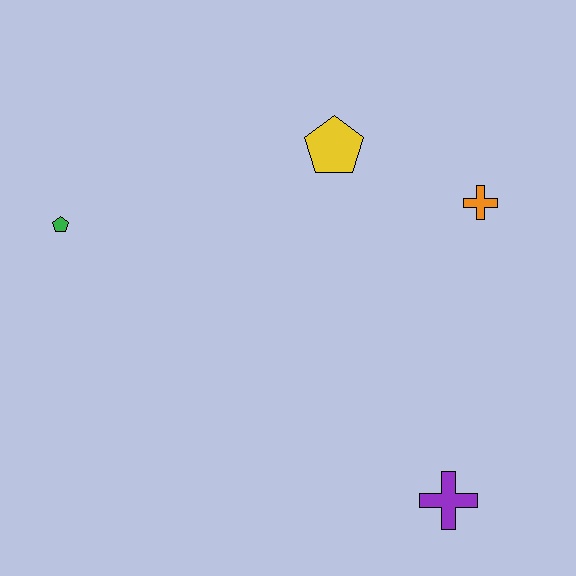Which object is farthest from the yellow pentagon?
The purple cross is farthest from the yellow pentagon.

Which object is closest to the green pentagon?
The yellow pentagon is closest to the green pentagon.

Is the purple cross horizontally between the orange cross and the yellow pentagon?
Yes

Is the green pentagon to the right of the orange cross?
No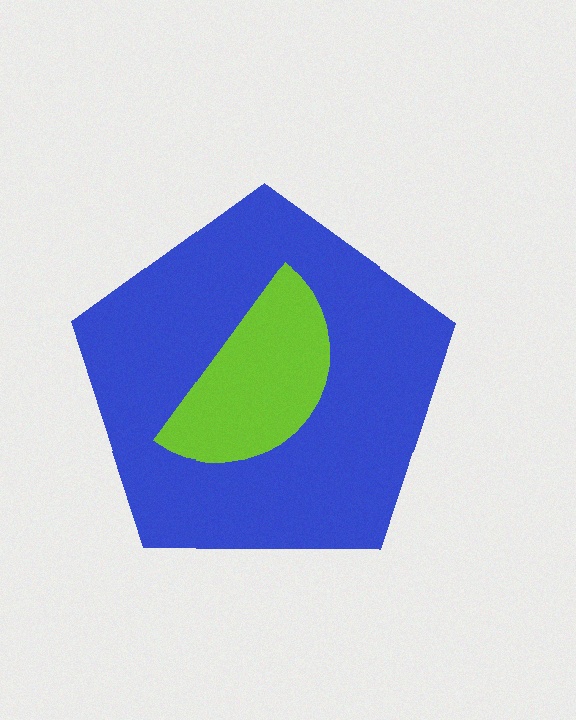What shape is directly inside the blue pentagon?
The lime semicircle.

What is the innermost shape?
The lime semicircle.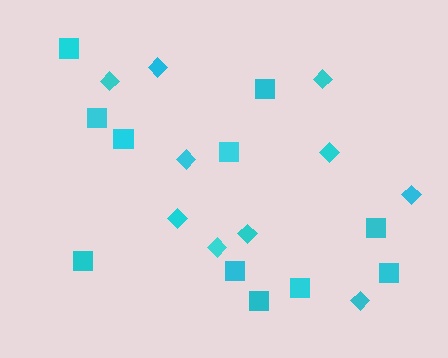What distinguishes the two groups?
There are 2 groups: one group of diamonds (10) and one group of squares (11).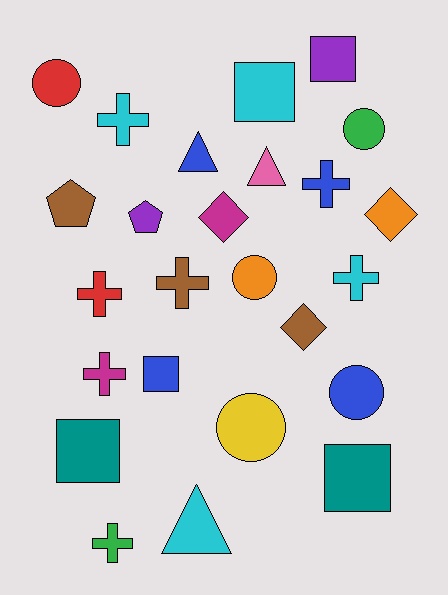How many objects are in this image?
There are 25 objects.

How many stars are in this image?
There are no stars.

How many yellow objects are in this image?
There is 1 yellow object.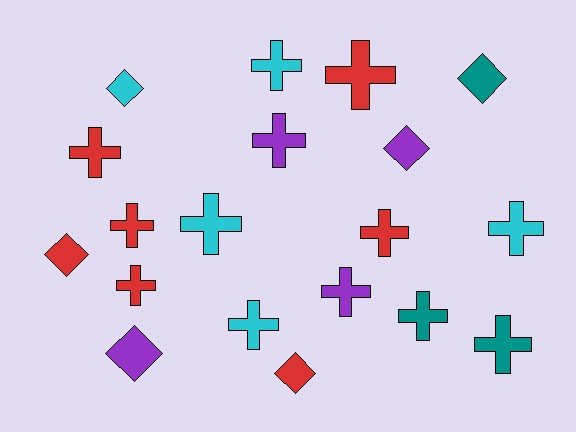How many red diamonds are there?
There are 2 red diamonds.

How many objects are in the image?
There are 19 objects.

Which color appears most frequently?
Red, with 7 objects.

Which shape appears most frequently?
Cross, with 13 objects.